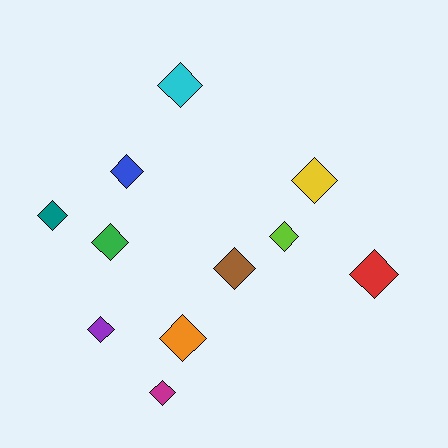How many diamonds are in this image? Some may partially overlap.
There are 11 diamonds.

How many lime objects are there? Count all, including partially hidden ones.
There is 1 lime object.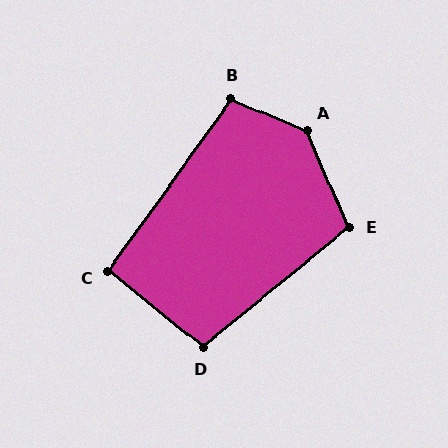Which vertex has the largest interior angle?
A, at approximately 136 degrees.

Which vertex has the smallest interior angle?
C, at approximately 93 degrees.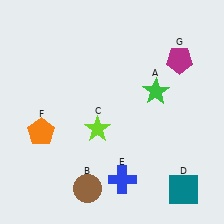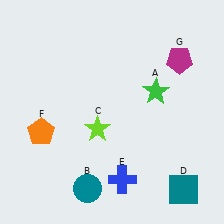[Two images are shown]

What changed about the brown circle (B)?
In Image 1, B is brown. In Image 2, it changed to teal.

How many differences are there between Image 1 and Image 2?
There is 1 difference between the two images.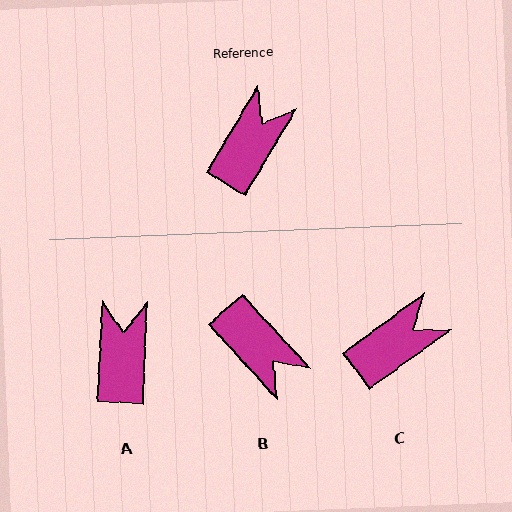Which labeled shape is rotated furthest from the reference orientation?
B, about 107 degrees away.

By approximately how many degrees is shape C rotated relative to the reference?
Approximately 23 degrees clockwise.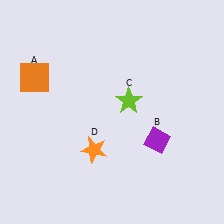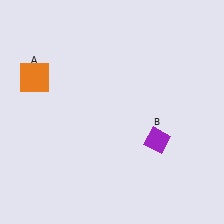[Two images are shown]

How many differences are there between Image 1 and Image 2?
There are 2 differences between the two images.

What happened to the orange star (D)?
The orange star (D) was removed in Image 2. It was in the bottom-left area of Image 1.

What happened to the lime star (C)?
The lime star (C) was removed in Image 2. It was in the top-right area of Image 1.